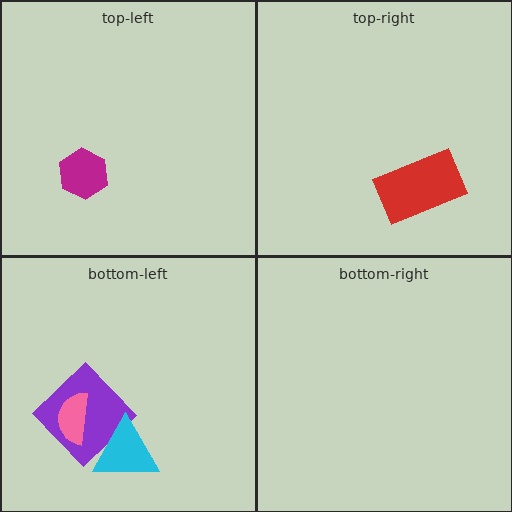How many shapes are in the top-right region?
1.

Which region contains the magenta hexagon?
The top-left region.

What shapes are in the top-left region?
The magenta hexagon.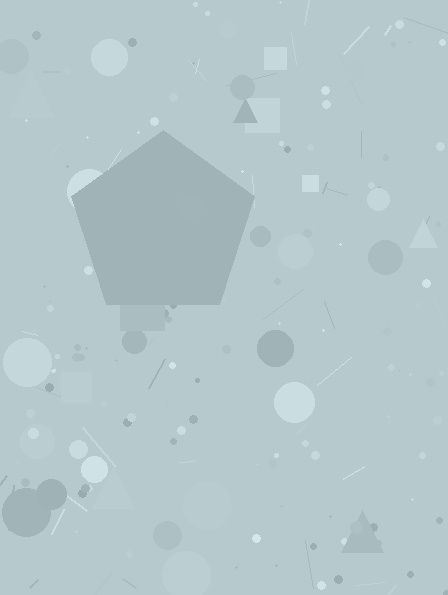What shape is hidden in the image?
A pentagon is hidden in the image.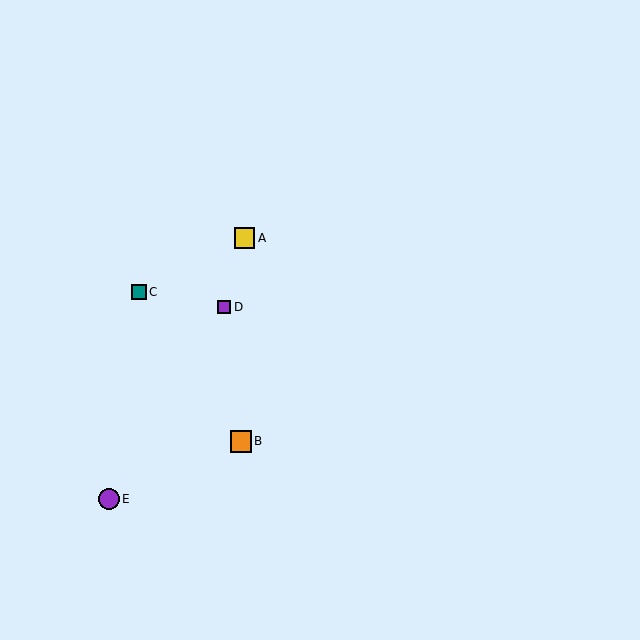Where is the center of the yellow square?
The center of the yellow square is at (245, 238).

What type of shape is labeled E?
Shape E is a purple circle.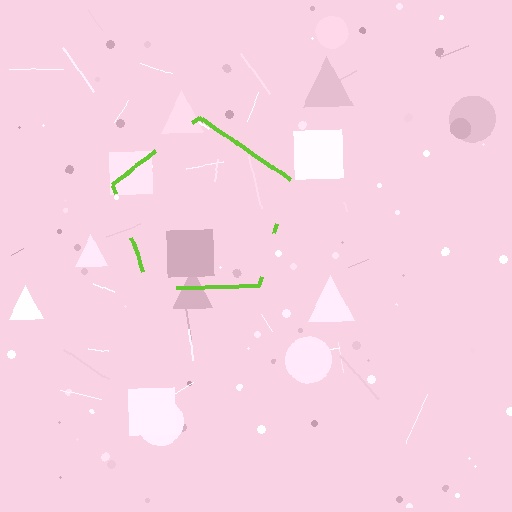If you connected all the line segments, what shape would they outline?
They would outline a pentagon.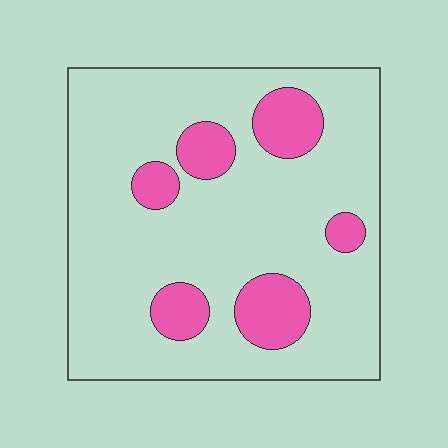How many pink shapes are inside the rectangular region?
6.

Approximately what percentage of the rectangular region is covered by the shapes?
Approximately 20%.